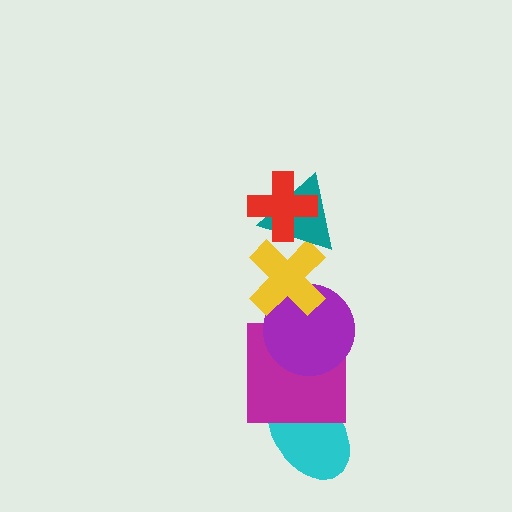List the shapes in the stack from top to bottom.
From top to bottom: the red cross, the teal triangle, the yellow cross, the purple circle, the magenta square, the cyan ellipse.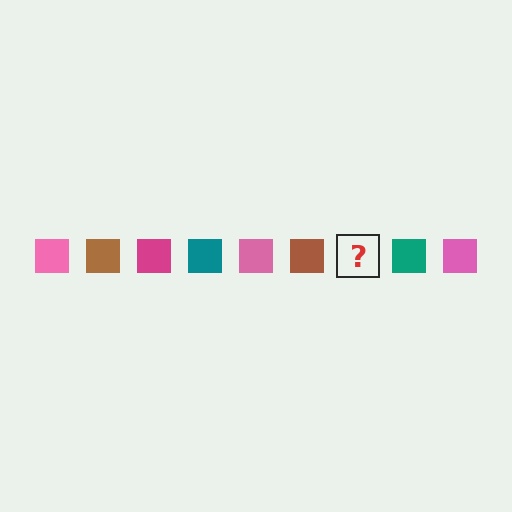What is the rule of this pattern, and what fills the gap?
The rule is that the pattern cycles through pink, brown, magenta, teal squares. The gap should be filled with a magenta square.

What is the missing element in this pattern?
The missing element is a magenta square.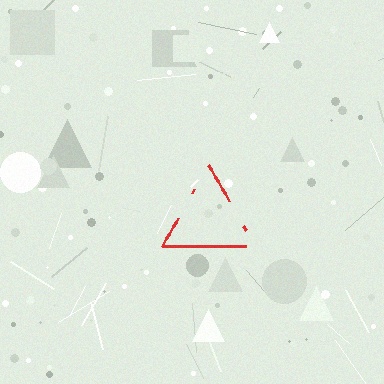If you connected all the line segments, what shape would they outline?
They would outline a triangle.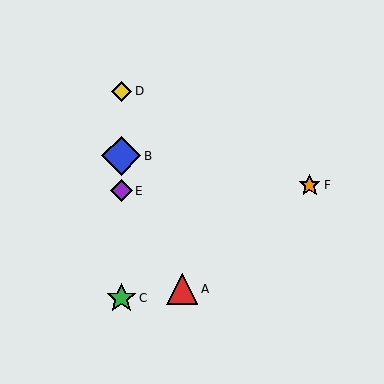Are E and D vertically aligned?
Yes, both are at x≈121.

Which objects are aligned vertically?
Objects B, C, D, E are aligned vertically.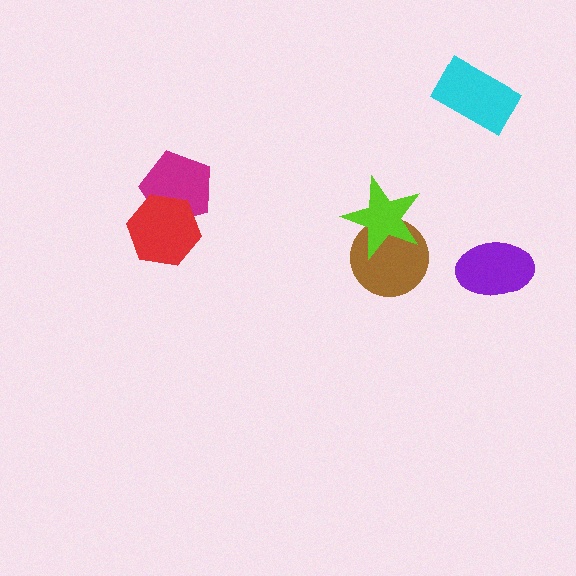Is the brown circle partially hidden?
Yes, it is partially covered by another shape.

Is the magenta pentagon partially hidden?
Yes, it is partially covered by another shape.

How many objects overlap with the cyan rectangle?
0 objects overlap with the cyan rectangle.